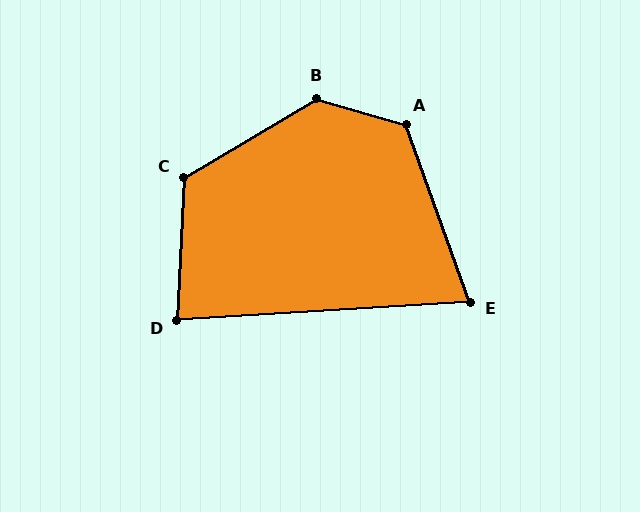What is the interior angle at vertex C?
Approximately 124 degrees (obtuse).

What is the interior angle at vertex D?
Approximately 84 degrees (acute).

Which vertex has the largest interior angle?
B, at approximately 133 degrees.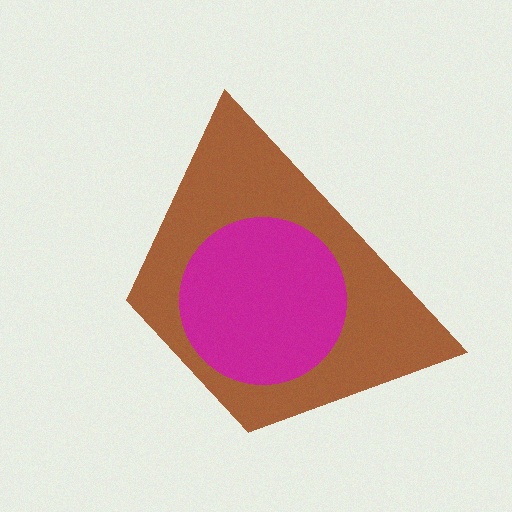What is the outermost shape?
The brown trapezoid.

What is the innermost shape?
The magenta circle.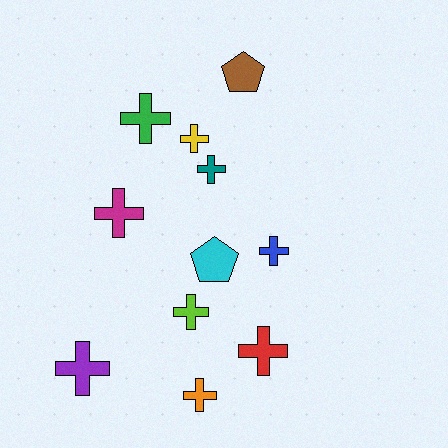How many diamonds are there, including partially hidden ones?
There are no diamonds.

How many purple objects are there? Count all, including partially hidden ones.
There is 1 purple object.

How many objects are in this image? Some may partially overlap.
There are 11 objects.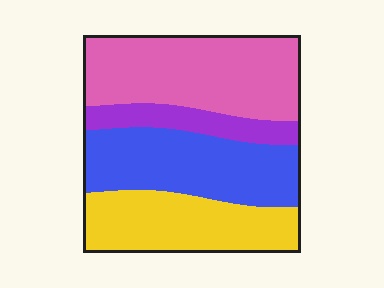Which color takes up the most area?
Pink, at roughly 35%.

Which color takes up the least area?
Purple, at roughly 10%.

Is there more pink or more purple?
Pink.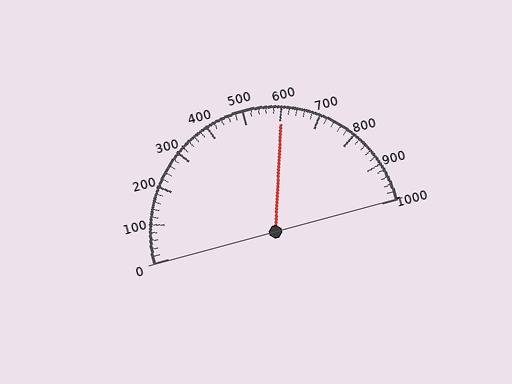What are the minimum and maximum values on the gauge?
The gauge ranges from 0 to 1000.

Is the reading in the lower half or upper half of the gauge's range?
The reading is in the upper half of the range (0 to 1000).